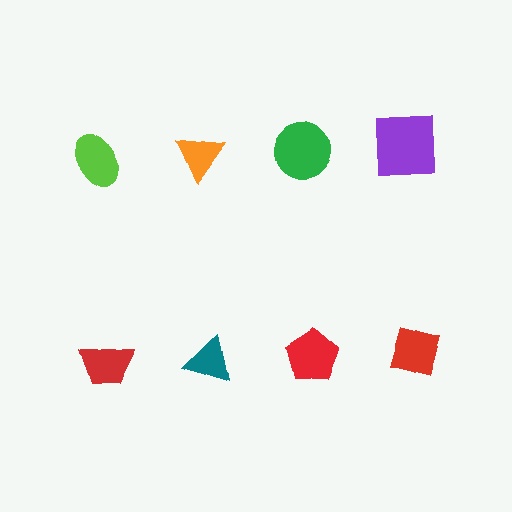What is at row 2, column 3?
A red pentagon.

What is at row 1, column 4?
A purple square.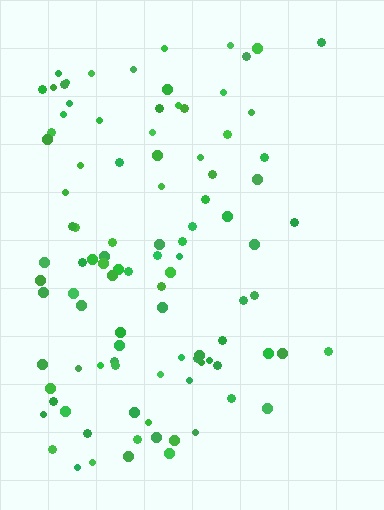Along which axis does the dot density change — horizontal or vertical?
Horizontal.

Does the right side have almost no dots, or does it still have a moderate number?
Still a moderate number, just noticeably fewer than the left.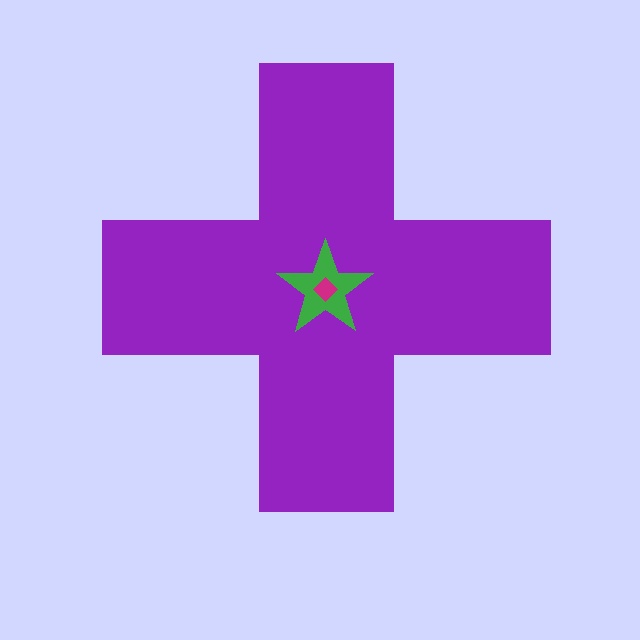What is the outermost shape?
The purple cross.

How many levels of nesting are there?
3.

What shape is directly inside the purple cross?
The green star.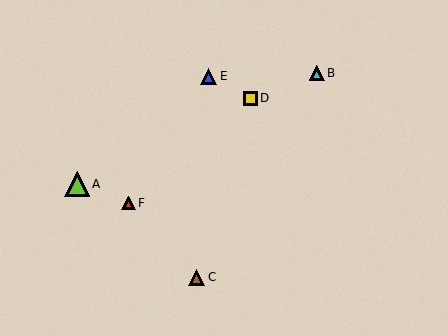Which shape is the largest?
The lime triangle (labeled A) is the largest.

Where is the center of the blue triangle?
The center of the blue triangle is at (208, 76).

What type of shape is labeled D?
Shape D is a yellow square.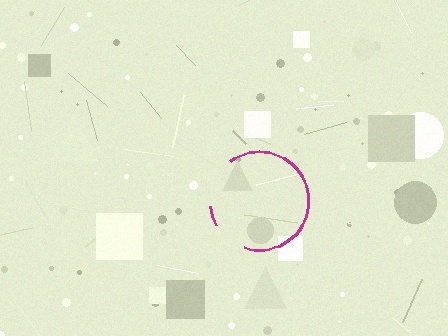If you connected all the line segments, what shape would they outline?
They would outline a circle.